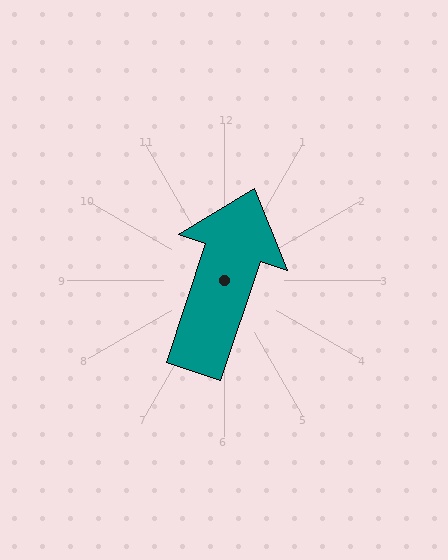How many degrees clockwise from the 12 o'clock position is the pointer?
Approximately 18 degrees.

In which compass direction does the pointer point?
North.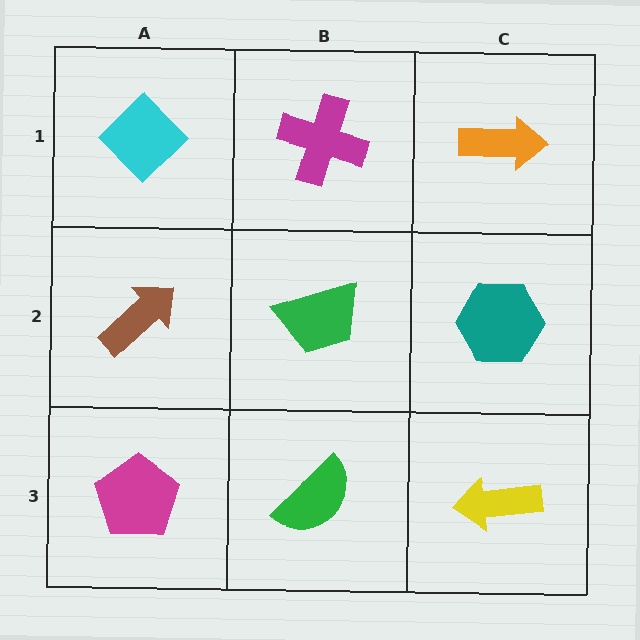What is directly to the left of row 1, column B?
A cyan diamond.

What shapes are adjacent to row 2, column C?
An orange arrow (row 1, column C), a yellow arrow (row 3, column C), a green trapezoid (row 2, column B).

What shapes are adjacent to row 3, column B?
A green trapezoid (row 2, column B), a magenta pentagon (row 3, column A), a yellow arrow (row 3, column C).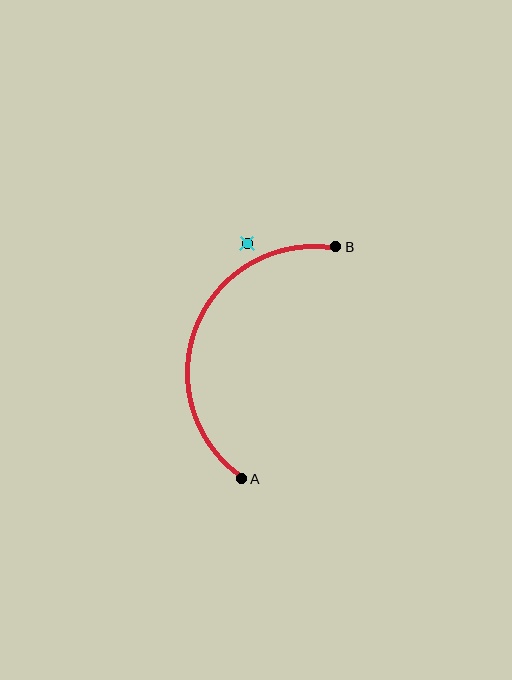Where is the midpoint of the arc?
The arc midpoint is the point on the curve farthest from the straight line joining A and B. It sits to the left of that line.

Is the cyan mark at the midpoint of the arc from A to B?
No — the cyan mark does not lie on the arc at all. It sits slightly outside the curve.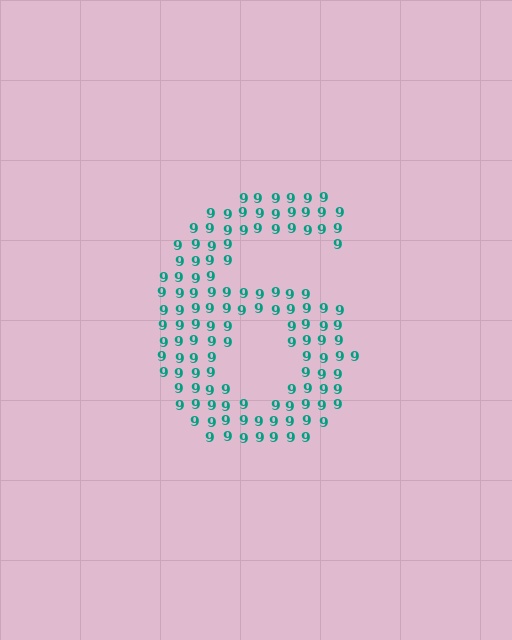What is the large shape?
The large shape is the digit 6.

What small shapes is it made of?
It is made of small digit 9's.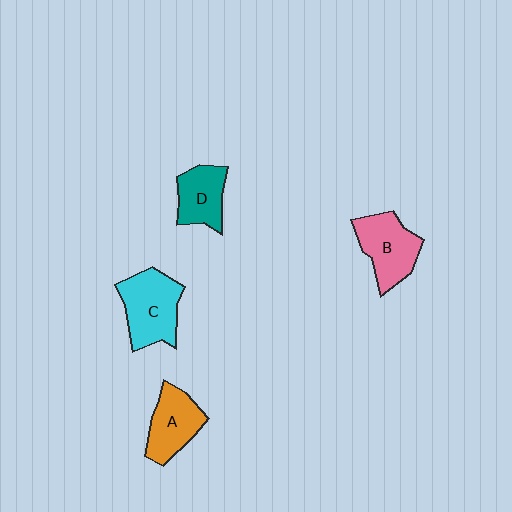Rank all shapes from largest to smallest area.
From largest to smallest: C (cyan), B (pink), A (orange), D (teal).